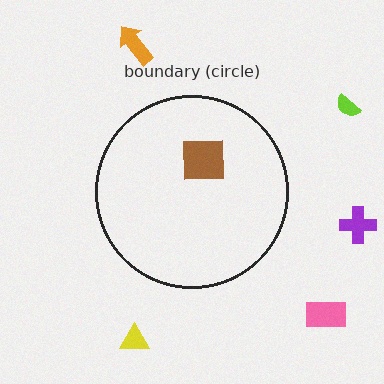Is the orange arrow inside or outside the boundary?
Outside.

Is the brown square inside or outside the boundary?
Inside.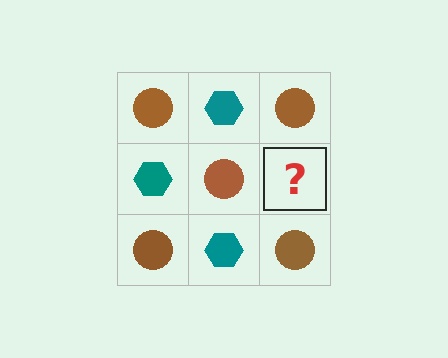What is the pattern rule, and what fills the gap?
The rule is that it alternates brown circle and teal hexagon in a checkerboard pattern. The gap should be filled with a teal hexagon.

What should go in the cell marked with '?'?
The missing cell should contain a teal hexagon.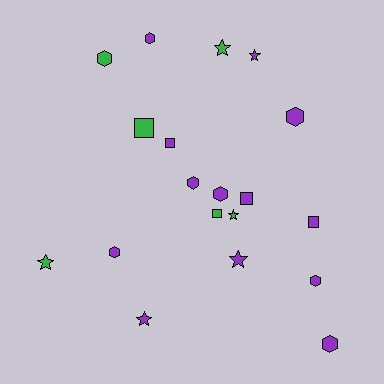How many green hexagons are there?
There is 1 green hexagon.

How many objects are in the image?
There are 19 objects.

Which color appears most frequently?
Purple, with 13 objects.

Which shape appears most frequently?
Hexagon, with 8 objects.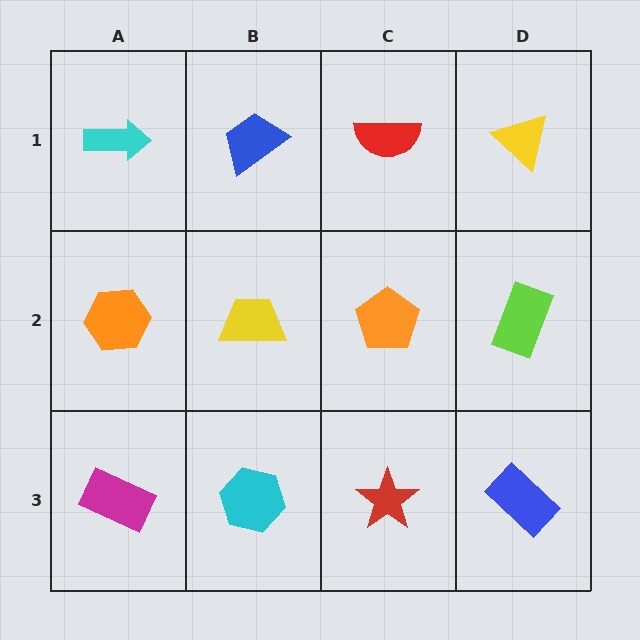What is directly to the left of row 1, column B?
A cyan arrow.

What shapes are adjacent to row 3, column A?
An orange hexagon (row 2, column A), a cyan hexagon (row 3, column B).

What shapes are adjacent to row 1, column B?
A yellow trapezoid (row 2, column B), a cyan arrow (row 1, column A), a red semicircle (row 1, column C).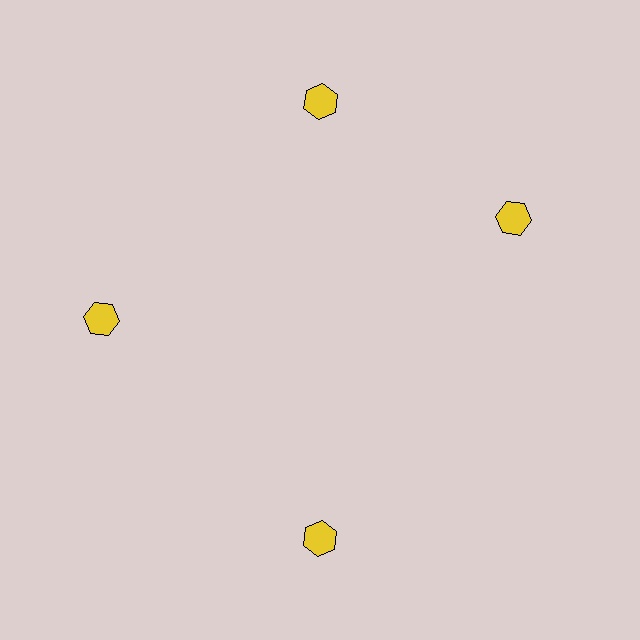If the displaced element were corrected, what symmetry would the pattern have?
It would have 4-fold rotational symmetry — the pattern would map onto itself every 90 degrees.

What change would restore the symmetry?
The symmetry would be restored by rotating it back into even spacing with its neighbors so that all 4 hexagons sit at equal angles and equal distance from the center.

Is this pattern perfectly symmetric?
No. The 4 yellow hexagons are arranged in a ring, but one element near the 3 o'clock position is rotated out of alignment along the ring, breaking the 4-fold rotational symmetry.